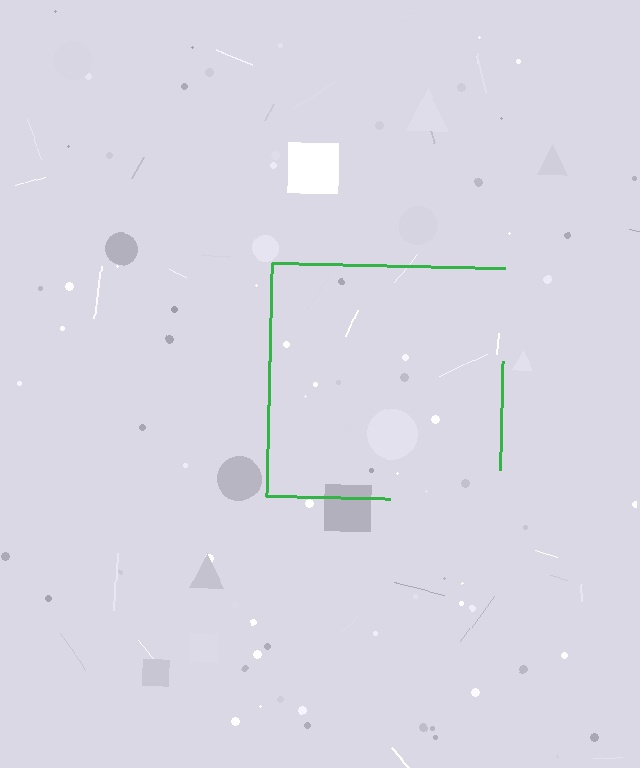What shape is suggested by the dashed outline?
The dashed outline suggests a square.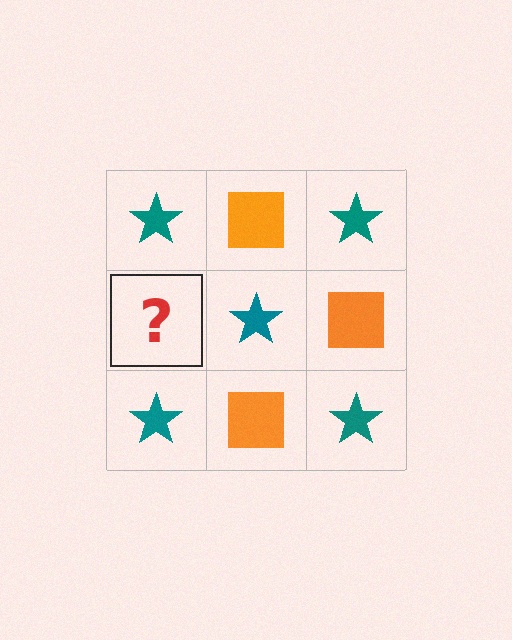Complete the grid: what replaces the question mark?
The question mark should be replaced with an orange square.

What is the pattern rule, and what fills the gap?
The rule is that it alternates teal star and orange square in a checkerboard pattern. The gap should be filled with an orange square.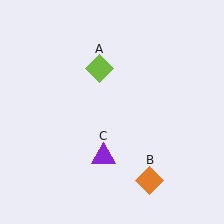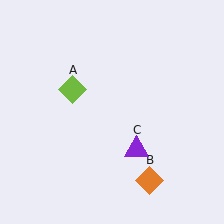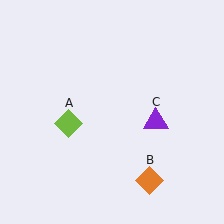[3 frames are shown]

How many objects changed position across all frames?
2 objects changed position: lime diamond (object A), purple triangle (object C).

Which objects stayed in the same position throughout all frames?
Orange diamond (object B) remained stationary.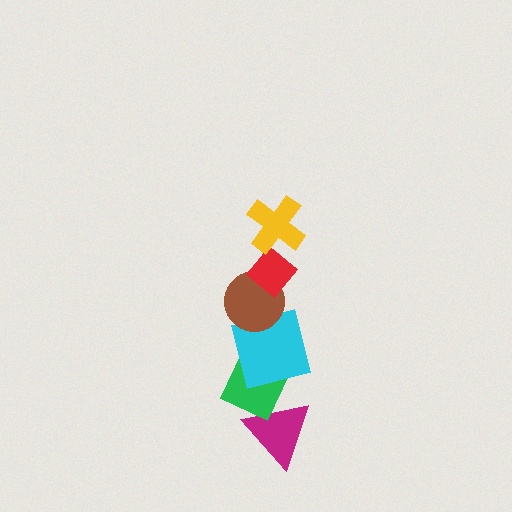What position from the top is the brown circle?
The brown circle is 3rd from the top.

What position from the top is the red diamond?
The red diamond is 2nd from the top.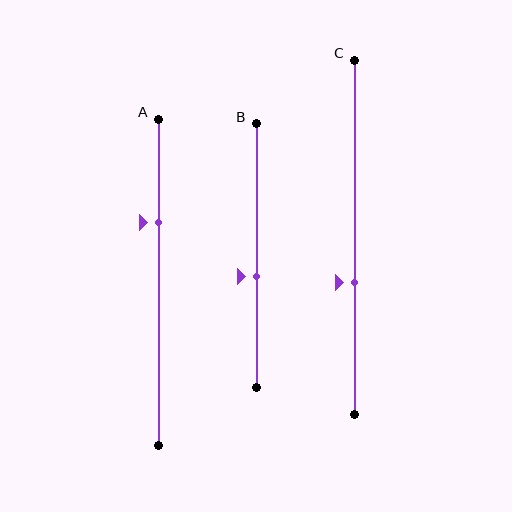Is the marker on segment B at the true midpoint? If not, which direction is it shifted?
No, the marker on segment B is shifted downward by about 8% of the segment length.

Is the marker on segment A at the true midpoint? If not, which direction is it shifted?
No, the marker on segment A is shifted upward by about 18% of the segment length.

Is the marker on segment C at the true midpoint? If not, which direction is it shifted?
No, the marker on segment C is shifted downward by about 13% of the segment length.